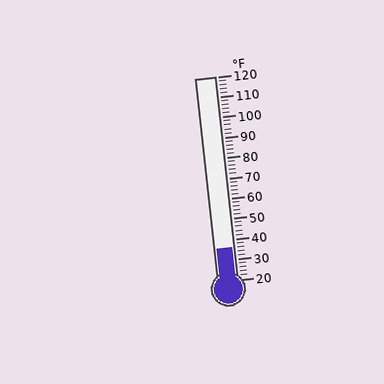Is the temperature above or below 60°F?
The temperature is below 60°F.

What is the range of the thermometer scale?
The thermometer scale ranges from 20°F to 120°F.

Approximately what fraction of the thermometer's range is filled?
The thermometer is filled to approximately 15% of its range.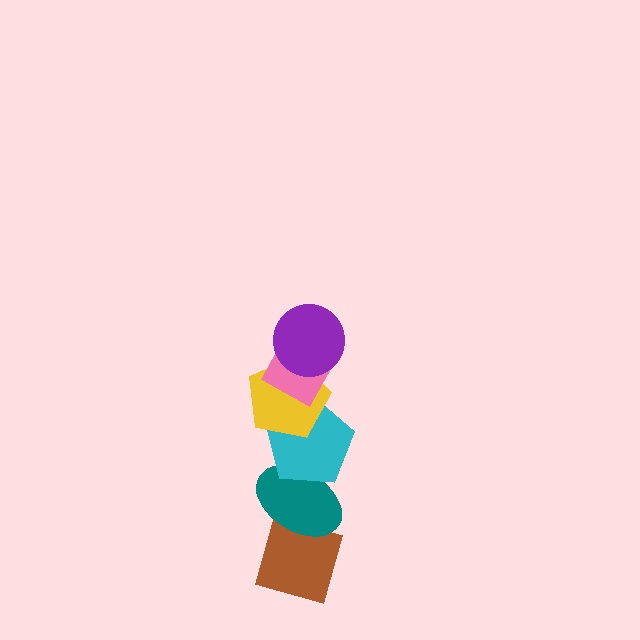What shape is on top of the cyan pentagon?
The yellow pentagon is on top of the cyan pentagon.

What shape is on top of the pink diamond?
The purple circle is on top of the pink diamond.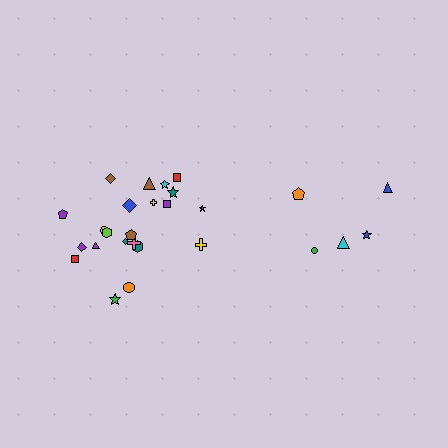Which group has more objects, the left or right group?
The left group.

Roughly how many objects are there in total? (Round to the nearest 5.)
Roughly 25 objects in total.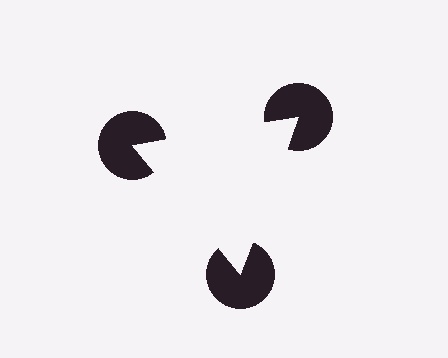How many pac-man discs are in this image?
There are 3 — one at each vertex of the illusory triangle.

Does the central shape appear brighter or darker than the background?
It typically appears slightly brighter than the background, even though no actual brightness change is drawn.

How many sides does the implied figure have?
3 sides.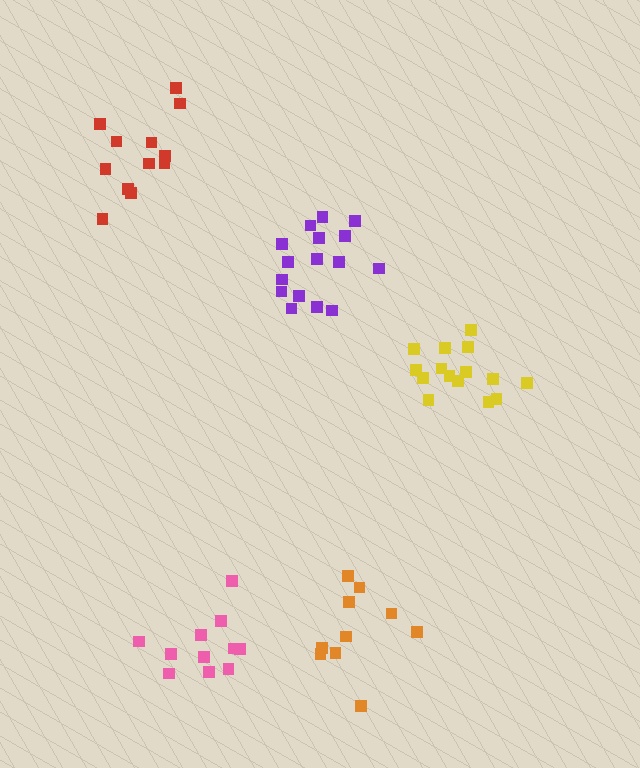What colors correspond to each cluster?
The clusters are colored: red, yellow, orange, purple, pink.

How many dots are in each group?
Group 1: 12 dots, Group 2: 15 dots, Group 3: 10 dots, Group 4: 16 dots, Group 5: 11 dots (64 total).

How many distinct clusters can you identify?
There are 5 distinct clusters.